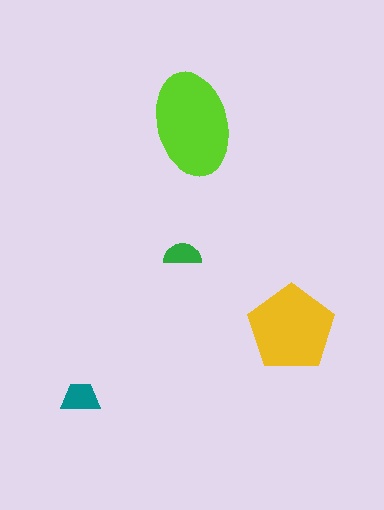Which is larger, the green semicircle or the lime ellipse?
The lime ellipse.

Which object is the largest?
The lime ellipse.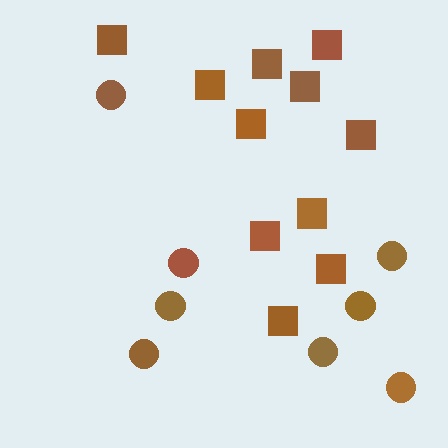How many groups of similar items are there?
There are 2 groups: one group of circles (8) and one group of squares (11).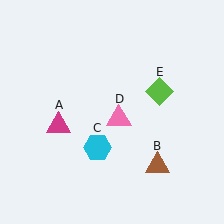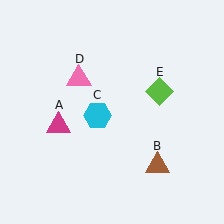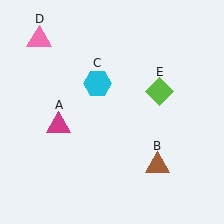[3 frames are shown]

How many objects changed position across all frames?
2 objects changed position: cyan hexagon (object C), pink triangle (object D).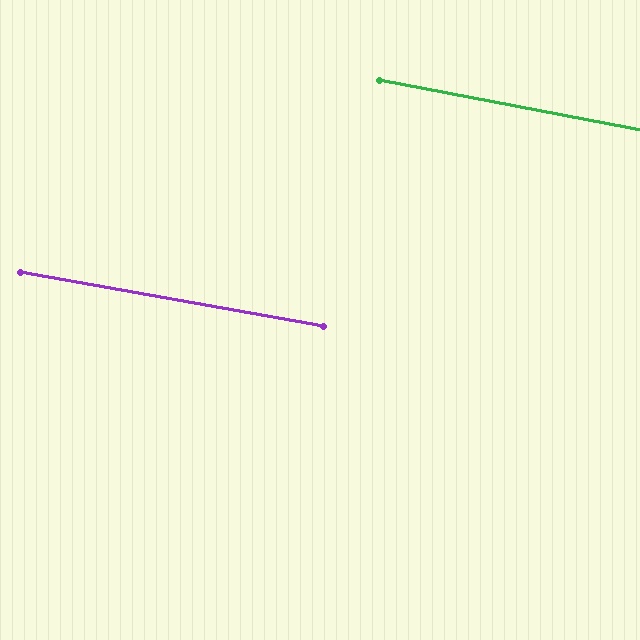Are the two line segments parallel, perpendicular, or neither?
Parallel — their directions differ by only 0.6°.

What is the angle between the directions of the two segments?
Approximately 1 degree.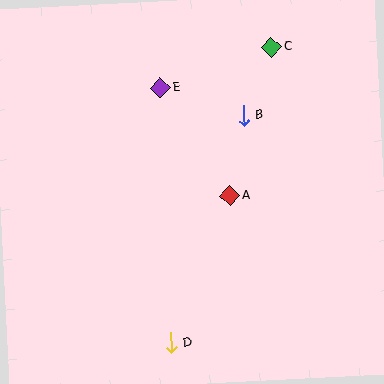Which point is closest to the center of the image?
Point A at (230, 196) is closest to the center.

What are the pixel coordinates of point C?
Point C is at (272, 47).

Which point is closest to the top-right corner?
Point C is closest to the top-right corner.